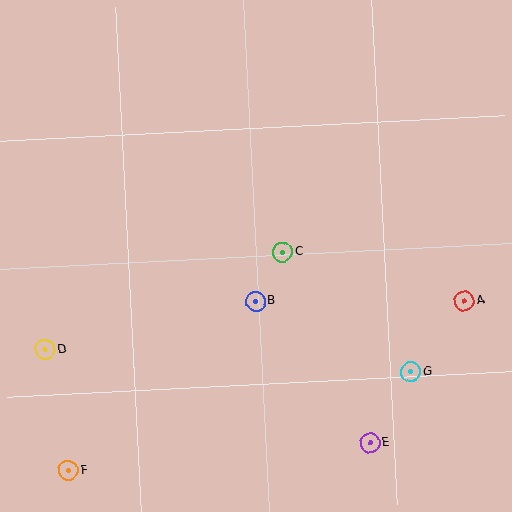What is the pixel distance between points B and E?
The distance between B and E is 182 pixels.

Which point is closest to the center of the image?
Point C at (282, 252) is closest to the center.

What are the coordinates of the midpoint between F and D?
The midpoint between F and D is at (57, 410).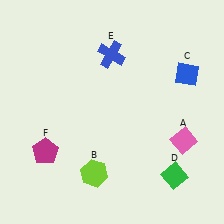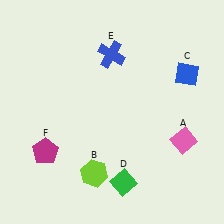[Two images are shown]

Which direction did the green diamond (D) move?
The green diamond (D) moved left.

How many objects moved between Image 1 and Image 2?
1 object moved between the two images.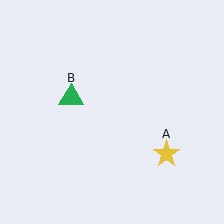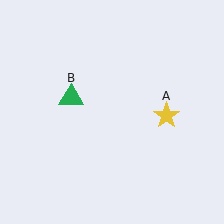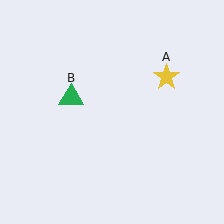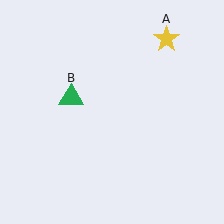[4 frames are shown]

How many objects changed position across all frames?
1 object changed position: yellow star (object A).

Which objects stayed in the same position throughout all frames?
Green triangle (object B) remained stationary.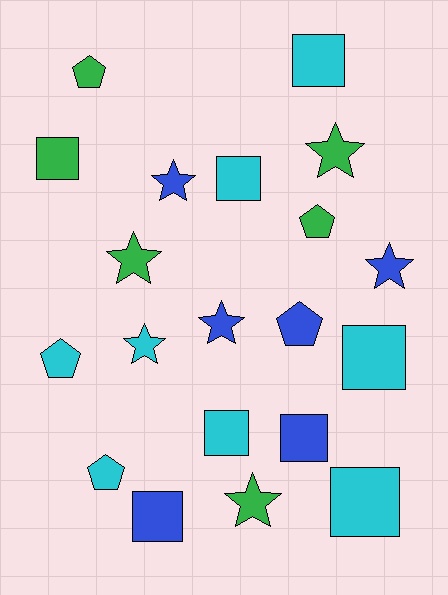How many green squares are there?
There is 1 green square.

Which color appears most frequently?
Cyan, with 8 objects.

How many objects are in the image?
There are 20 objects.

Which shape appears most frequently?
Square, with 8 objects.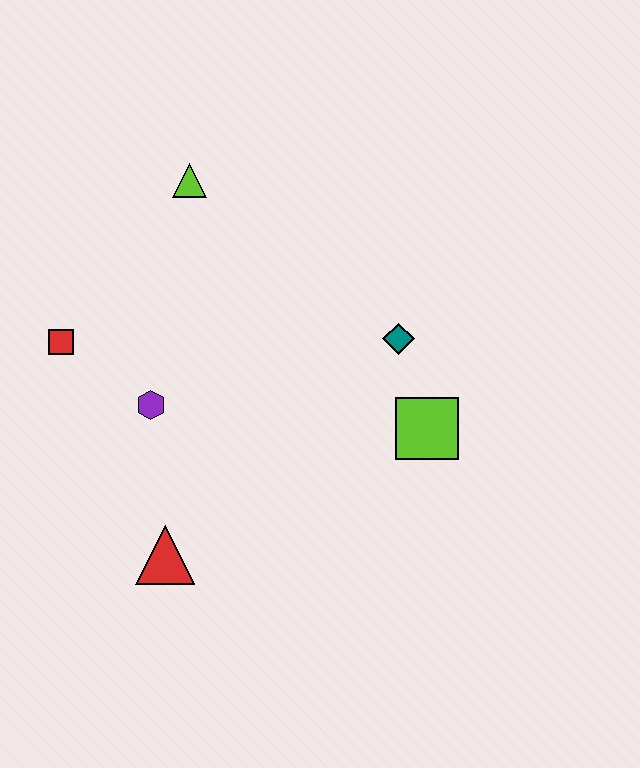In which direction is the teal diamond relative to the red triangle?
The teal diamond is to the right of the red triangle.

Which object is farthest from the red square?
The lime square is farthest from the red square.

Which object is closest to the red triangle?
The purple hexagon is closest to the red triangle.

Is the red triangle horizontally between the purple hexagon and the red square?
No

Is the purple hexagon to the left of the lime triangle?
Yes